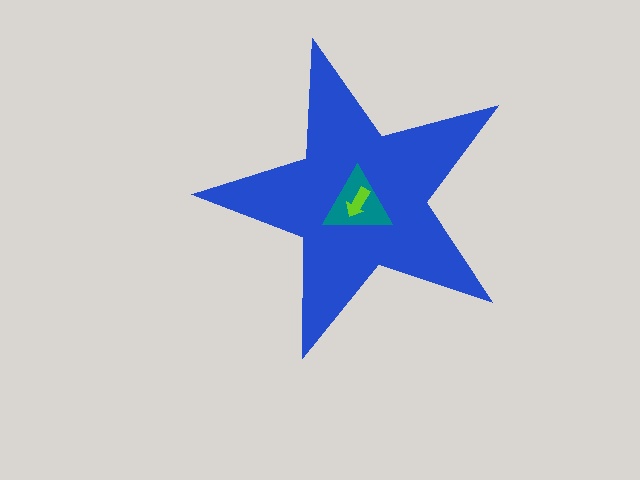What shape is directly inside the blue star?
The teal triangle.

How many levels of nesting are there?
3.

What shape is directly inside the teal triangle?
The lime arrow.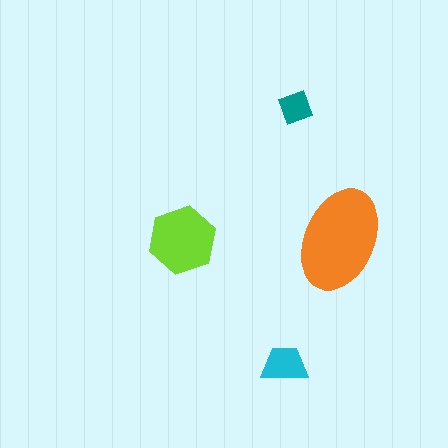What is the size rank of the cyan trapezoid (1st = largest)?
3rd.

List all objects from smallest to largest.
The teal square, the cyan trapezoid, the lime hexagon, the orange ellipse.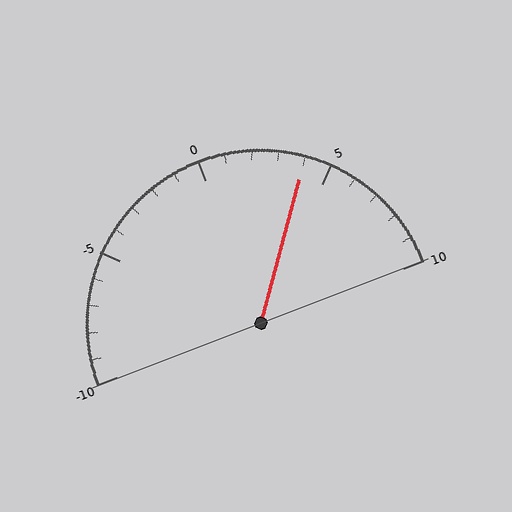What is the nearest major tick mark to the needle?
The nearest major tick mark is 5.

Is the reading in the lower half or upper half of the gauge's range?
The reading is in the upper half of the range (-10 to 10).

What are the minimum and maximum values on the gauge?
The gauge ranges from -10 to 10.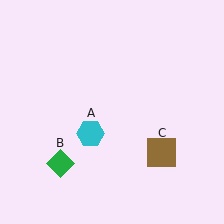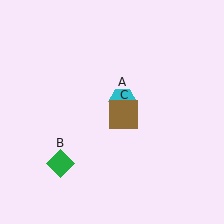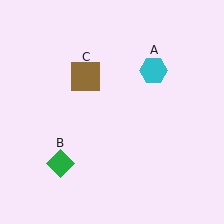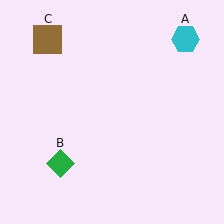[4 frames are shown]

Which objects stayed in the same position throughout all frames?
Green diamond (object B) remained stationary.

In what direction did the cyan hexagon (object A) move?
The cyan hexagon (object A) moved up and to the right.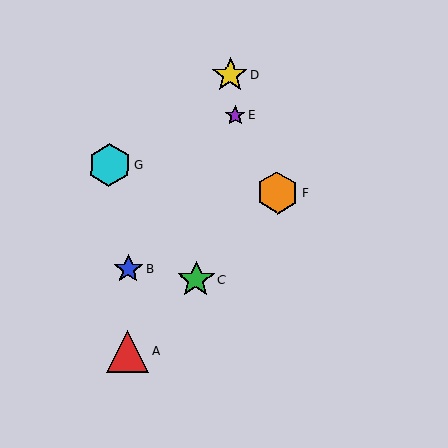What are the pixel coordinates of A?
Object A is at (128, 351).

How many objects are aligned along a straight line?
3 objects (A, C, F) are aligned along a straight line.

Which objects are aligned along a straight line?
Objects A, C, F are aligned along a straight line.